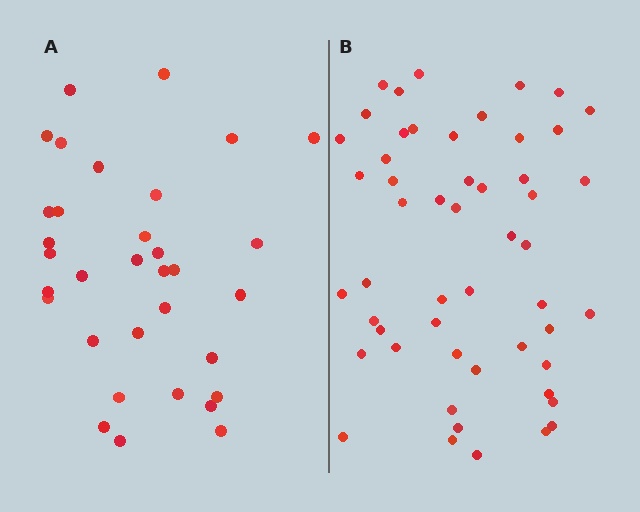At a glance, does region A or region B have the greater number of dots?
Region B (the right region) has more dots.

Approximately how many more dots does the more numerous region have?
Region B has approximately 20 more dots than region A.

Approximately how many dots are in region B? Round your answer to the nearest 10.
About 50 dots. (The exact count is 52, which rounds to 50.)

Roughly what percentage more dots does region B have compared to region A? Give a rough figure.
About 60% more.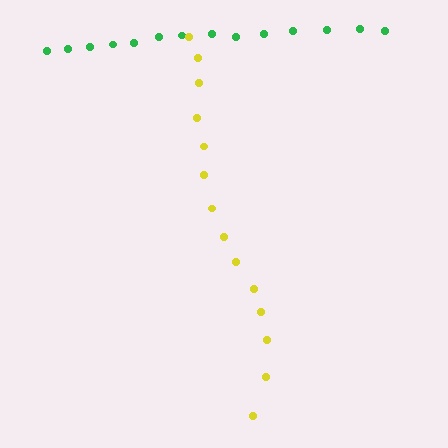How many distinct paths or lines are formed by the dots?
There are 2 distinct paths.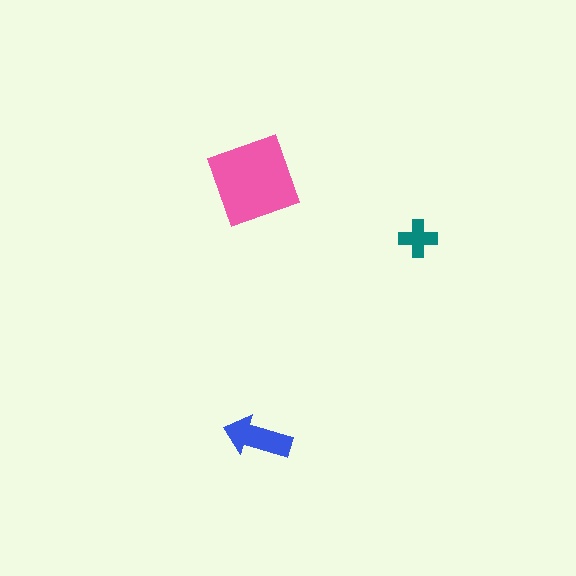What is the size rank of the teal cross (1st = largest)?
3rd.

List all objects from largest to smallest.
The pink diamond, the blue arrow, the teal cross.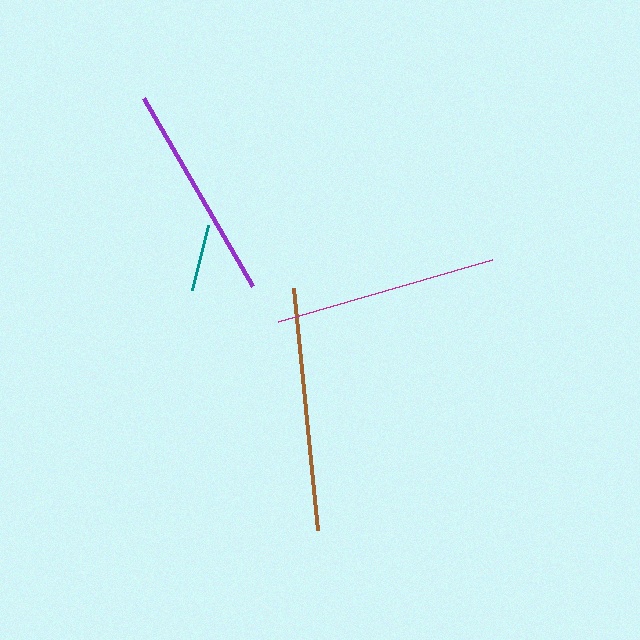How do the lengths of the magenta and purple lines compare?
The magenta and purple lines are approximately the same length.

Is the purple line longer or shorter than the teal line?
The purple line is longer than the teal line.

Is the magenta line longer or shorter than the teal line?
The magenta line is longer than the teal line.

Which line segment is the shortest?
The teal line is the shortest at approximately 68 pixels.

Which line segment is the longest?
The brown line is the longest at approximately 243 pixels.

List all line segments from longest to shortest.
From longest to shortest: brown, magenta, purple, teal.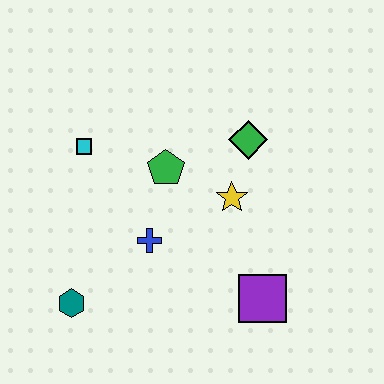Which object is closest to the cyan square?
The green pentagon is closest to the cyan square.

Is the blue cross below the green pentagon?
Yes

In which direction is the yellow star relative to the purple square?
The yellow star is above the purple square.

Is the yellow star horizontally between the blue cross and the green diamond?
Yes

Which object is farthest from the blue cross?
The green diamond is farthest from the blue cross.